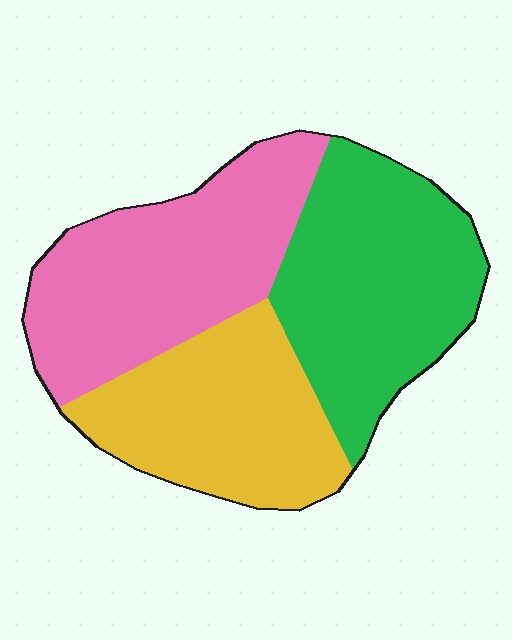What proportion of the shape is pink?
Pink covers 35% of the shape.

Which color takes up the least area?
Yellow, at roughly 30%.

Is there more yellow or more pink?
Pink.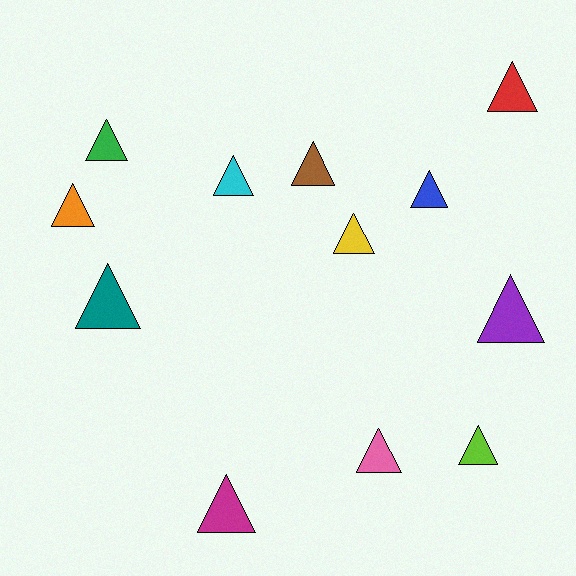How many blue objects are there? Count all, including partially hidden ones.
There is 1 blue object.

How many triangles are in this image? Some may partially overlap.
There are 12 triangles.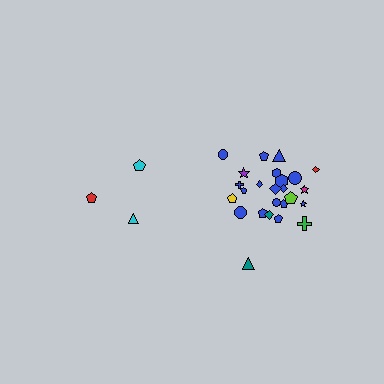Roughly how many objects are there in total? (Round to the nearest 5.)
Roughly 30 objects in total.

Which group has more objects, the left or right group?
The right group.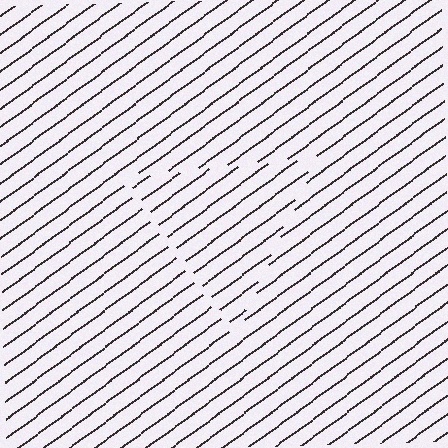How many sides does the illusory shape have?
3 sides — the line-ends trace a triangle.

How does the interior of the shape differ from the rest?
The interior of the shape contains the same grating, shifted by half a period — the contour is defined by the phase discontinuity where line-ends from the inner and outer gratings abut.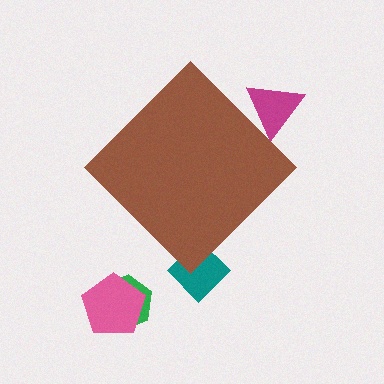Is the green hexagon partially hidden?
No, the green hexagon is fully visible.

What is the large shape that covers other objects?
A brown diamond.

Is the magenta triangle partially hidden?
Yes, the magenta triangle is partially hidden behind the brown diamond.